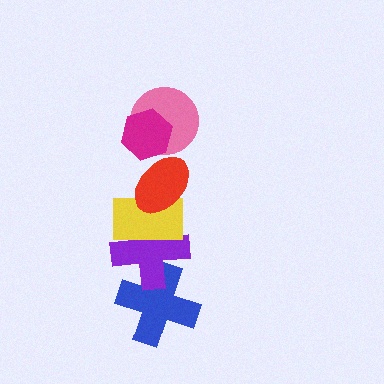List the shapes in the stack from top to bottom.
From top to bottom: the magenta hexagon, the pink circle, the red ellipse, the yellow rectangle, the purple cross, the blue cross.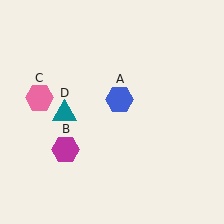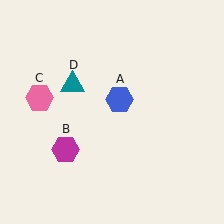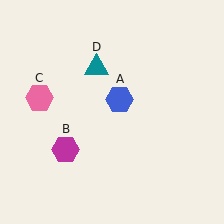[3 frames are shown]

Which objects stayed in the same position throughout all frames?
Blue hexagon (object A) and magenta hexagon (object B) and pink hexagon (object C) remained stationary.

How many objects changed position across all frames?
1 object changed position: teal triangle (object D).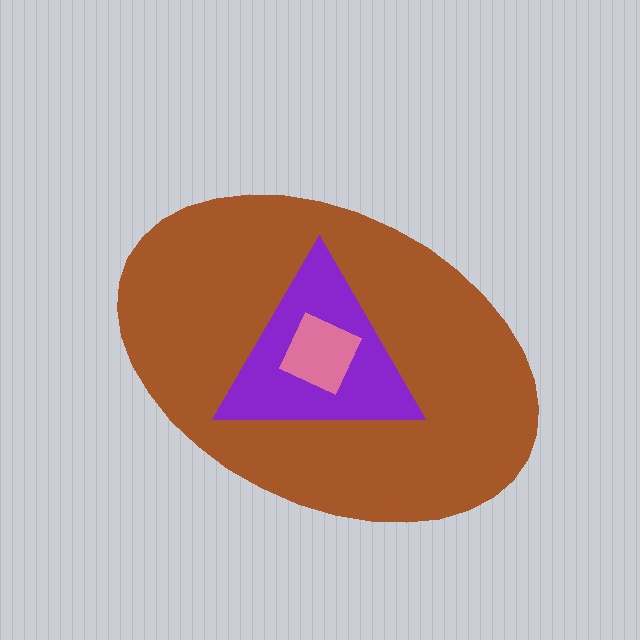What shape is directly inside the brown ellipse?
The purple triangle.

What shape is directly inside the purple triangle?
The pink square.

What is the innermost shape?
The pink square.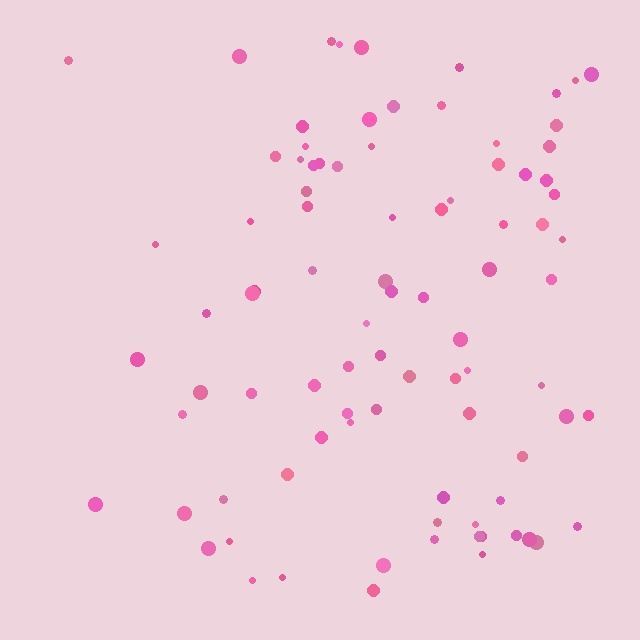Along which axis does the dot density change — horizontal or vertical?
Horizontal.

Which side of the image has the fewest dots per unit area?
The left.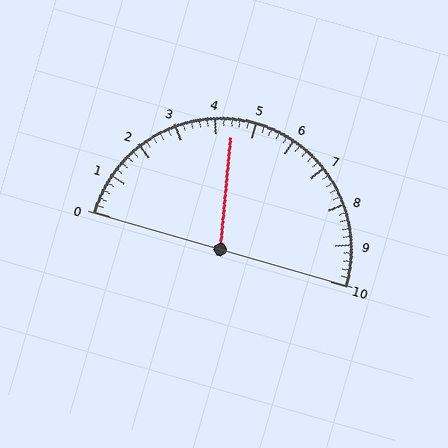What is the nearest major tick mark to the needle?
The nearest major tick mark is 4.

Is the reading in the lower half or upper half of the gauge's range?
The reading is in the lower half of the range (0 to 10).